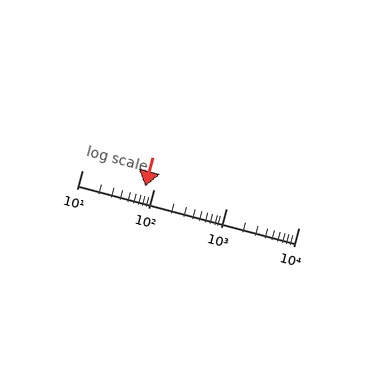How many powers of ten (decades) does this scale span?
The scale spans 3 decades, from 10 to 10000.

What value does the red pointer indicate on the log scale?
The pointer indicates approximately 75.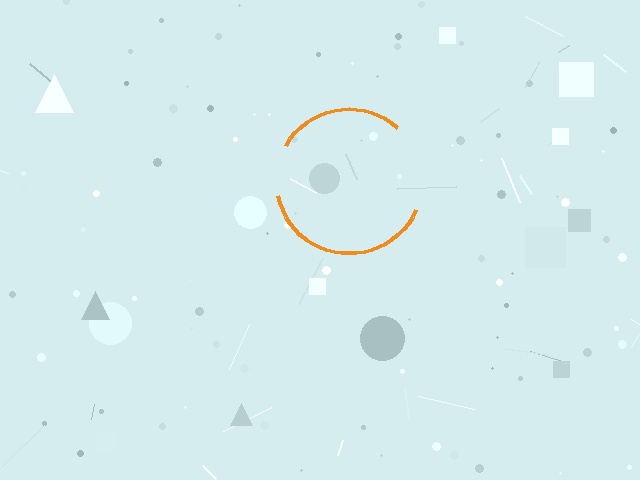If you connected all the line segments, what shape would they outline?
They would outline a circle.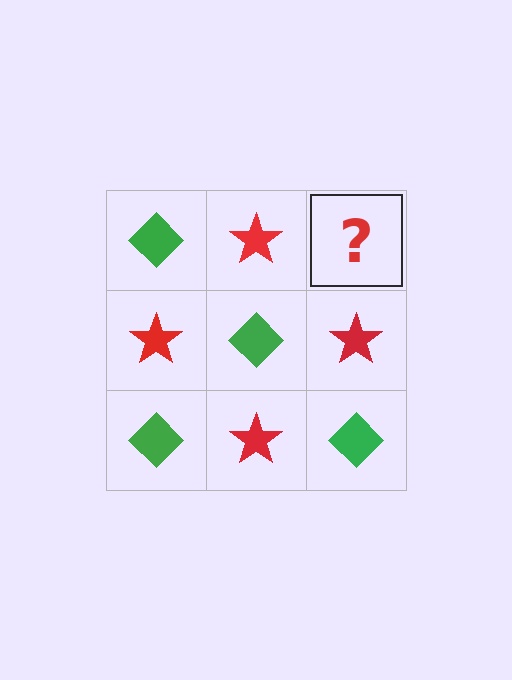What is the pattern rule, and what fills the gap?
The rule is that it alternates green diamond and red star in a checkerboard pattern. The gap should be filled with a green diamond.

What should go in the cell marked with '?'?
The missing cell should contain a green diamond.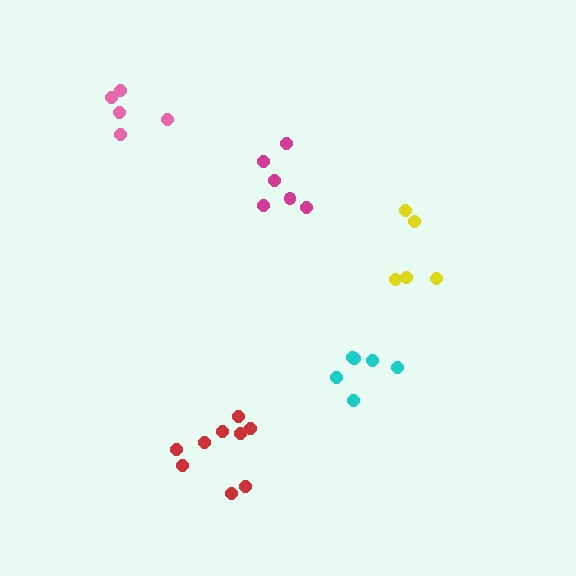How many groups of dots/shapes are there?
There are 5 groups.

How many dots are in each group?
Group 1: 5 dots, Group 2: 6 dots, Group 3: 6 dots, Group 4: 5 dots, Group 5: 9 dots (31 total).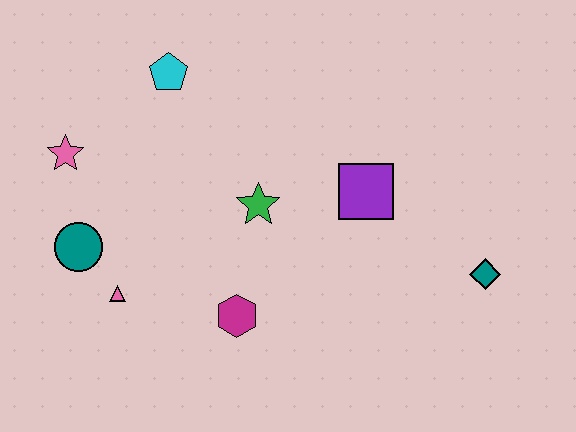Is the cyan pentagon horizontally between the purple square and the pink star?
Yes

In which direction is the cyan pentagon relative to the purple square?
The cyan pentagon is to the left of the purple square.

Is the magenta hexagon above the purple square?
No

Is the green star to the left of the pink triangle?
No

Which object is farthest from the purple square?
The pink star is farthest from the purple square.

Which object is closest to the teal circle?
The pink triangle is closest to the teal circle.